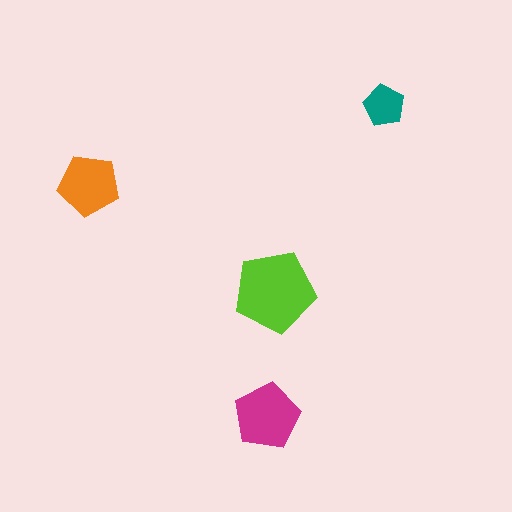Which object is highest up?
The teal pentagon is topmost.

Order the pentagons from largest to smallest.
the lime one, the magenta one, the orange one, the teal one.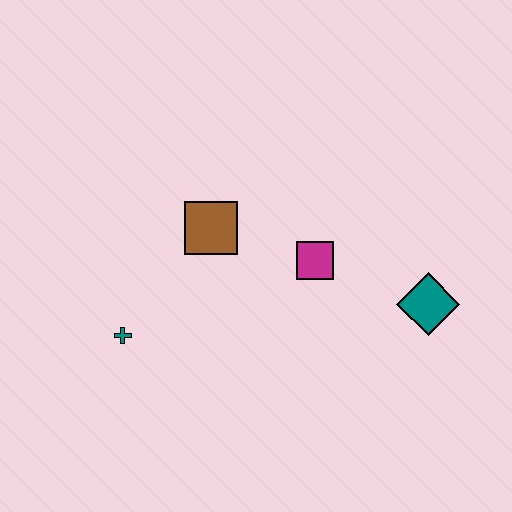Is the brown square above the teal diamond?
Yes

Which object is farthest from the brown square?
The teal diamond is farthest from the brown square.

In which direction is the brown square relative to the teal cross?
The brown square is above the teal cross.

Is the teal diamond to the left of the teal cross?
No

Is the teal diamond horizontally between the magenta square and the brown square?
No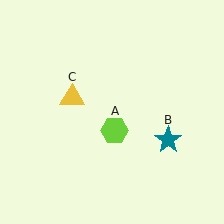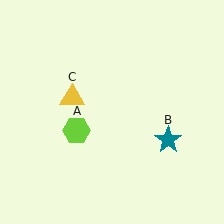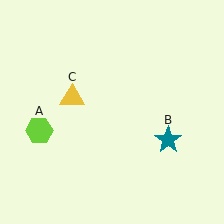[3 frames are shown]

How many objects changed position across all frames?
1 object changed position: lime hexagon (object A).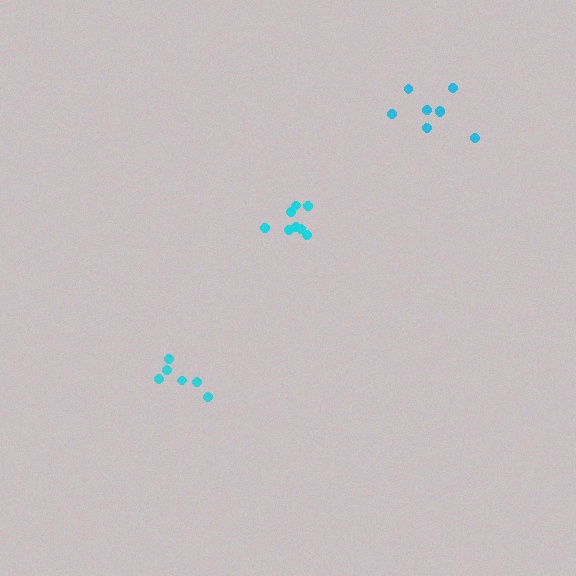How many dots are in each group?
Group 1: 8 dots, Group 2: 8 dots, Group 3: 6 dots (22 total).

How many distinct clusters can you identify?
There are 3 distinct clusters.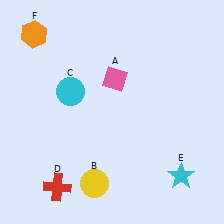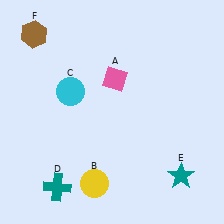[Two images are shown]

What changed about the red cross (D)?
In Image 1, D is red. In Image 2, it changed to teal.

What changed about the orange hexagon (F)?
In Image 1, F is orange. In Image 2, it changed to brown.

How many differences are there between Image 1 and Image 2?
There are 3 differences between the two images.